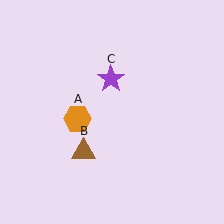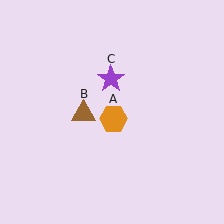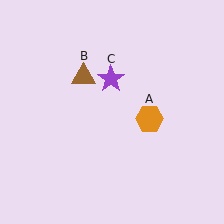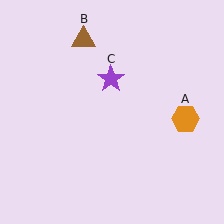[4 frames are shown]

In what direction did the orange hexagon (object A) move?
The orange hexagon (object A) moved right.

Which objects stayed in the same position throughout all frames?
Purple star (object C) remained stationary.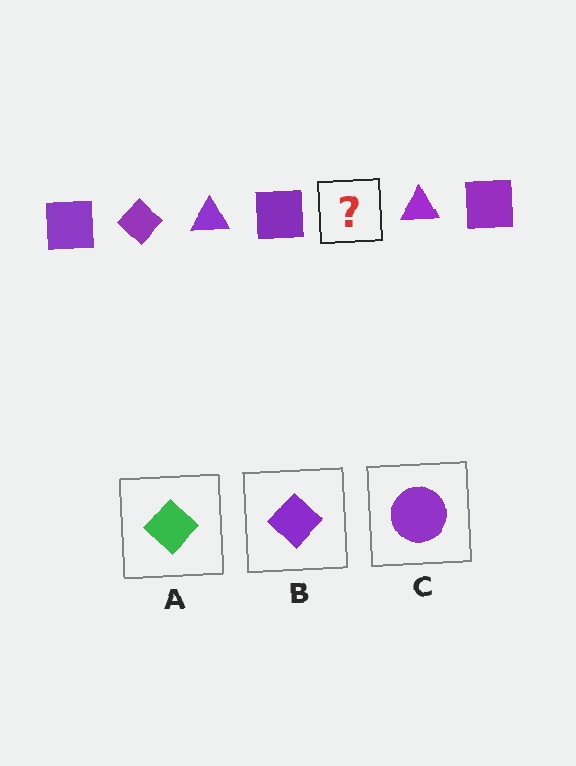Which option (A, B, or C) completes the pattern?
B.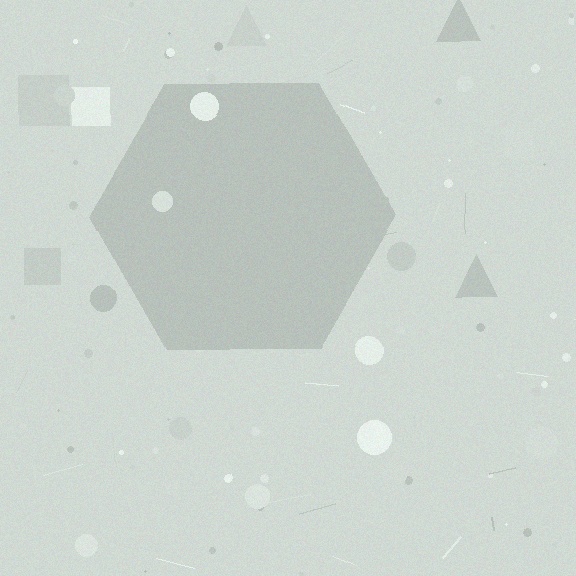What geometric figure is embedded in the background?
A hexagon is embedded in the background.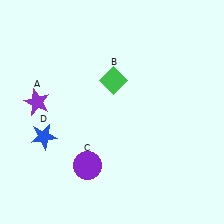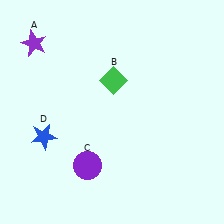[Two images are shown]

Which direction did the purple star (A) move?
The purple star (A) moved up.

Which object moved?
The purple star (A) moved up.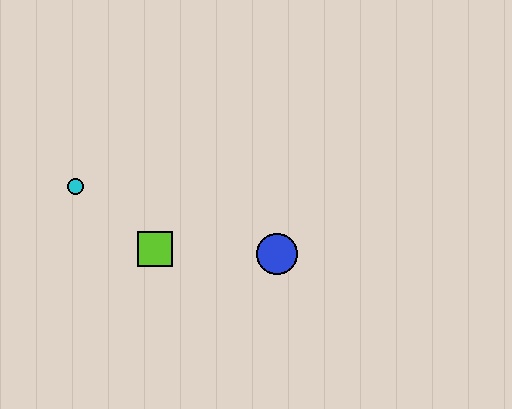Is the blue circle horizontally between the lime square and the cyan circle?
No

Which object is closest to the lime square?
The cyan circle is closest to the lime square.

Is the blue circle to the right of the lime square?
Yes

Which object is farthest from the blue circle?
The cyan circle is farthest from the blue circle.